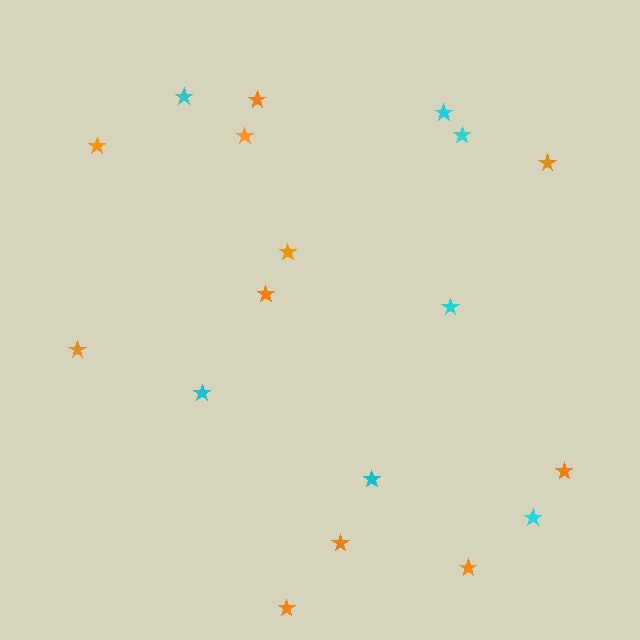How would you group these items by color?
There are 2 groups: one group of cyan stars (7) and one group of orange stars (11).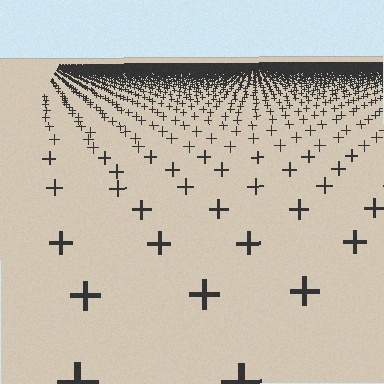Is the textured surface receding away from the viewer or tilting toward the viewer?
The surface is receding away from the viewer. Texture elements get smaller and denser toward the top.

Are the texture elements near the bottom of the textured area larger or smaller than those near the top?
Larger. Near the bottom, elements are closer to the viewer and appear at a bigger on-screen size.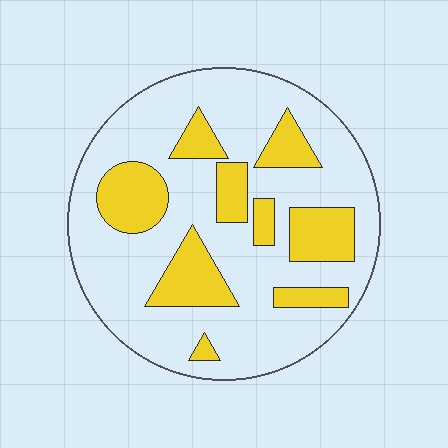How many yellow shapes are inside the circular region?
9.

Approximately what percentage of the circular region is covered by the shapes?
Approximately 25%.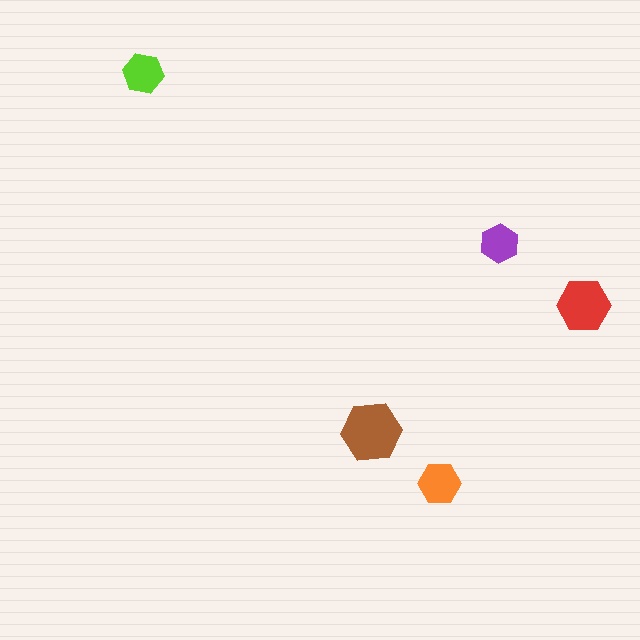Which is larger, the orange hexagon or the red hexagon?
The red one.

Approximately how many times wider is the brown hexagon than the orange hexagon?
About 1.5 times wider.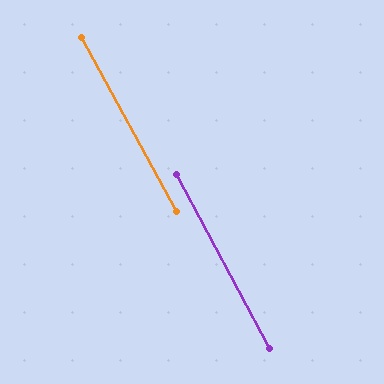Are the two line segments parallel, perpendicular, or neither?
Parallel — their directions differ by only 0.5°.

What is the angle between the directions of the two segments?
Approximately 0 degrees.